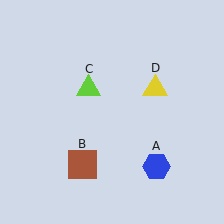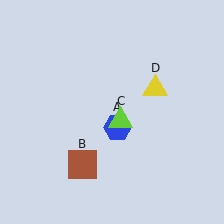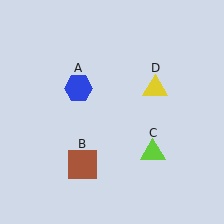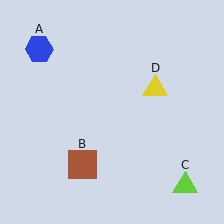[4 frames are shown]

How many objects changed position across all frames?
2 objects changed position: blue hexagon (object A), lime triangle (object C).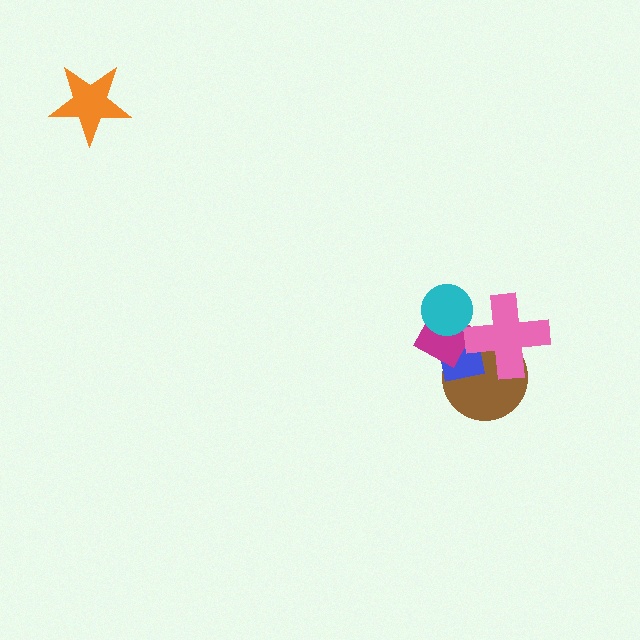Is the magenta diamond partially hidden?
Yes, it is partially covered by another shape.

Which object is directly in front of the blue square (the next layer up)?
The magenta diamond is directly in front of the blue square.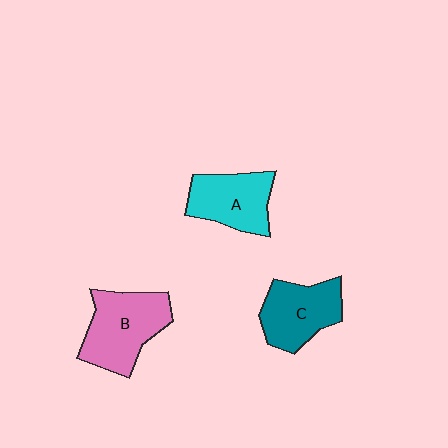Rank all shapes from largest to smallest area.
From largest to smallest: B (pink), C (teal), A (cyan).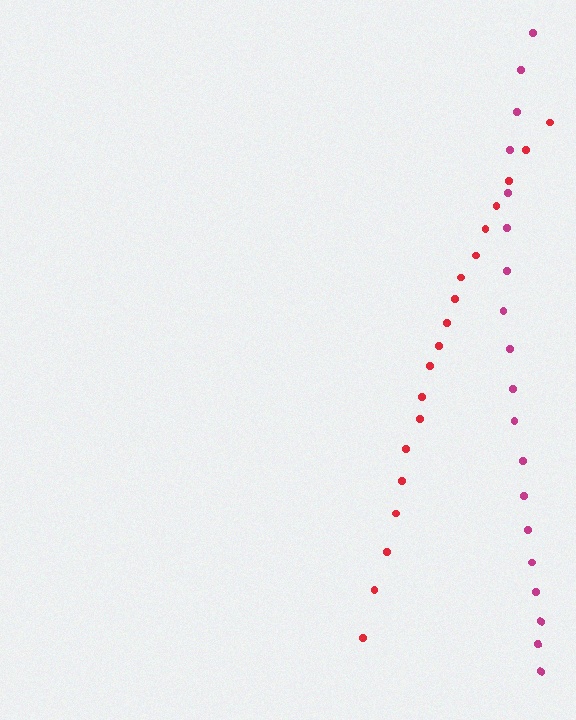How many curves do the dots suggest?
There are 2 distinct paths.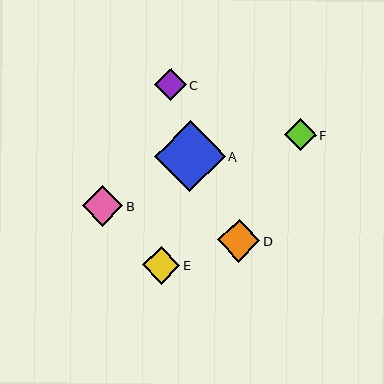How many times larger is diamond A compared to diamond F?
Diamond A is approximately 2.2 times the size of diamond F.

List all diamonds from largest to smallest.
From largest to smallest: A, D, B, E, C, F.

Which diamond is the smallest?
Diamond F is the smallest with a size of approximately 32 pixels.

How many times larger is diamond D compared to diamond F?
Diamond D is approximately 1.3 times the size of diamond F.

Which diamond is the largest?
Diamond A is the largest with a size of approximately 71 pixels.